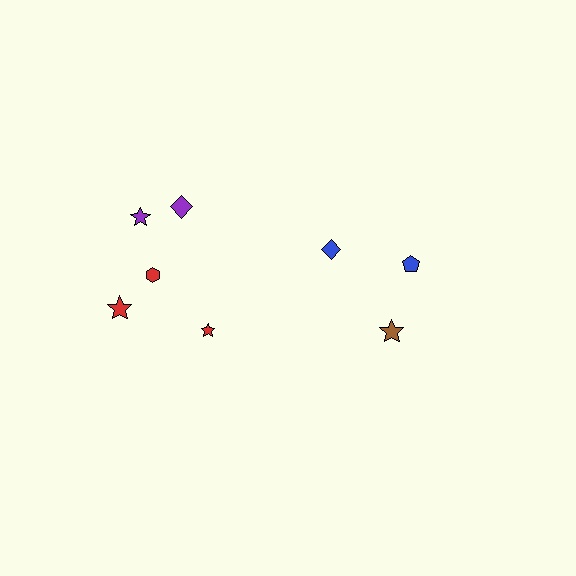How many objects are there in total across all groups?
There are 8 objects.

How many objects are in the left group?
There are 5 objects.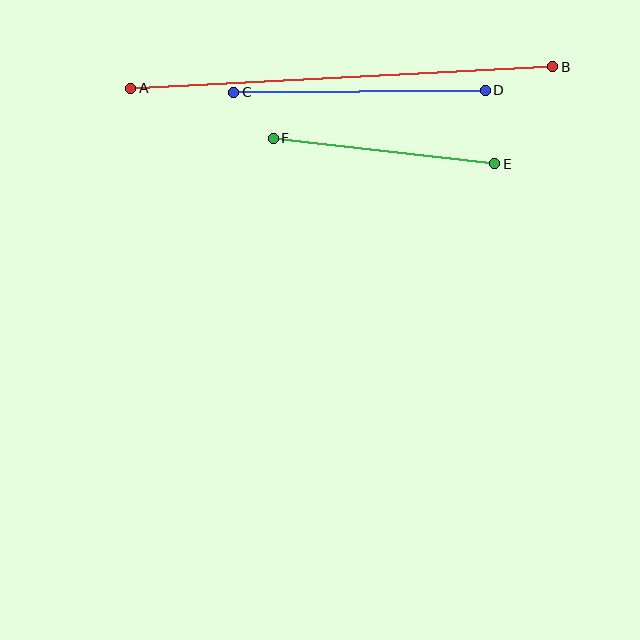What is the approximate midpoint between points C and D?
The midpoint is at approximately (359, 91) pixels.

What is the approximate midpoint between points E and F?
The midpoint is at approximately (384, 151) pixels.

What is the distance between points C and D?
The distance is approximately 252 pixels.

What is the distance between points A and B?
The distance is approximately 423 pixels.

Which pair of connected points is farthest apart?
Points A and B are farthest apart.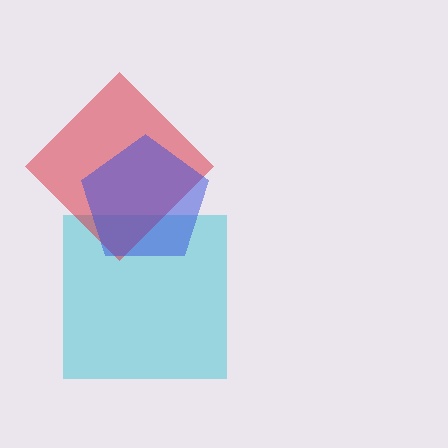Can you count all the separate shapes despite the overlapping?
Yes, there are 3 separate shapes.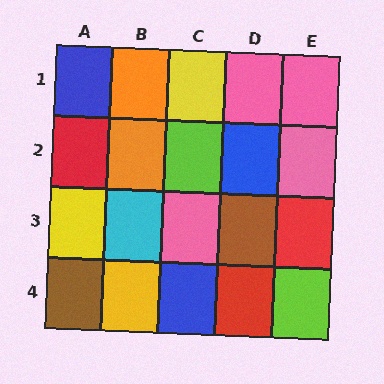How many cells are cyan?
1 cell is cyan.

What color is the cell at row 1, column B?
Orange.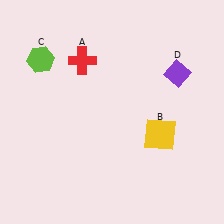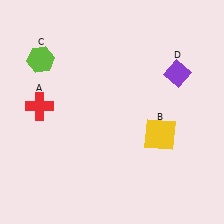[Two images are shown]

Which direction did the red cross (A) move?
The red cross (A) moved down.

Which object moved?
The red cross (A) moved down.